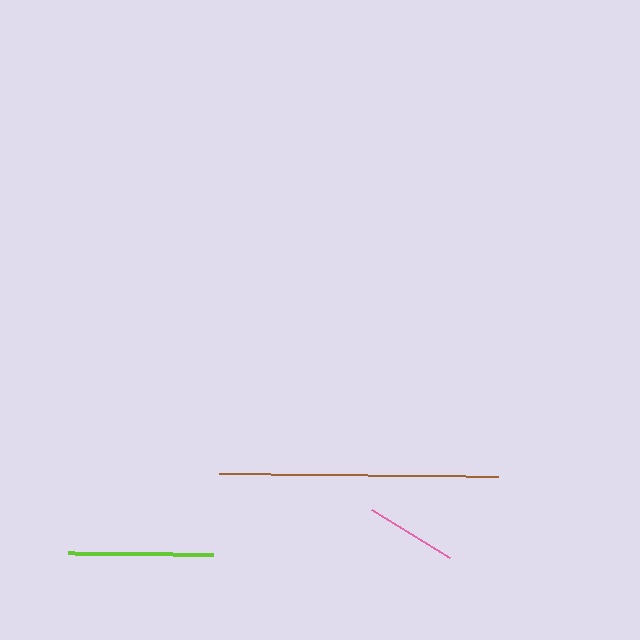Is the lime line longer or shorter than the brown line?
The brown line is longer than the lime line.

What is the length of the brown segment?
The brown segment is approximately 279 pixels long.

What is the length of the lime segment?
The lime segment is approximately 145 pixels long.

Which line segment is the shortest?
The pink line is the shortest at approximately 91 pixels.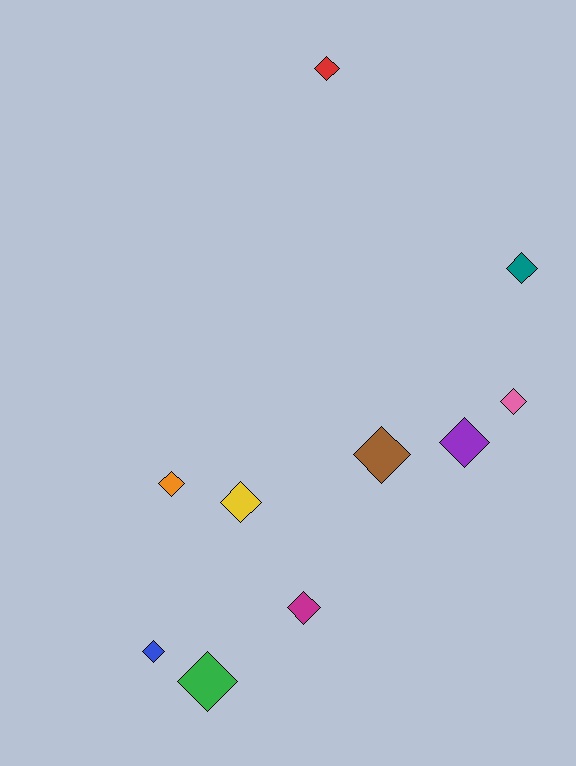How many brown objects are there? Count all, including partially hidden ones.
There is 1 brown object.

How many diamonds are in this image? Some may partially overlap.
There are 10 diamonds.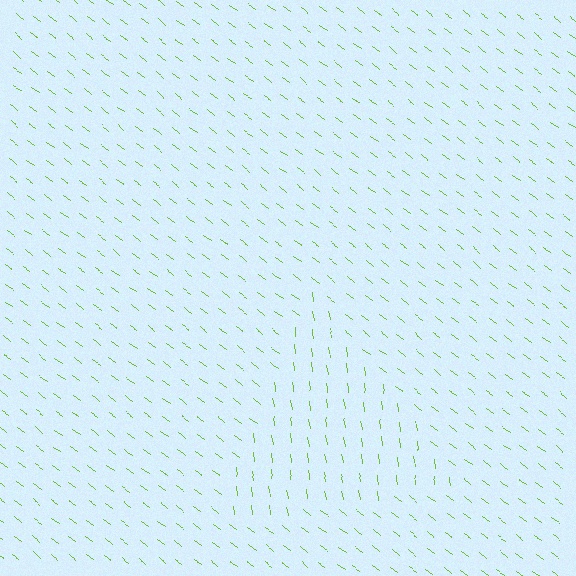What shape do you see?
I see a triangle.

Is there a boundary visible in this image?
Yes, there is a texture boundary formed by a change in line orientation.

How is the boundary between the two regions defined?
The boundary is defined purely by a change in line orientation (approximately 45 degrees difference). All lines are the same color and thickness.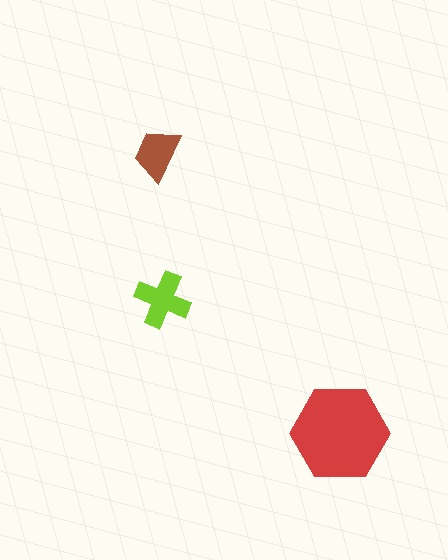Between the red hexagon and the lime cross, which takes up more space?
The red hexagon.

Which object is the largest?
The red hexagon.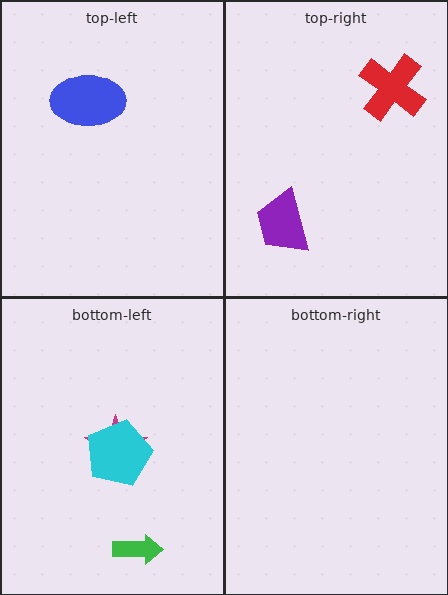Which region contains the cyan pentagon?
The bottom-left region.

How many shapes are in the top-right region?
2.